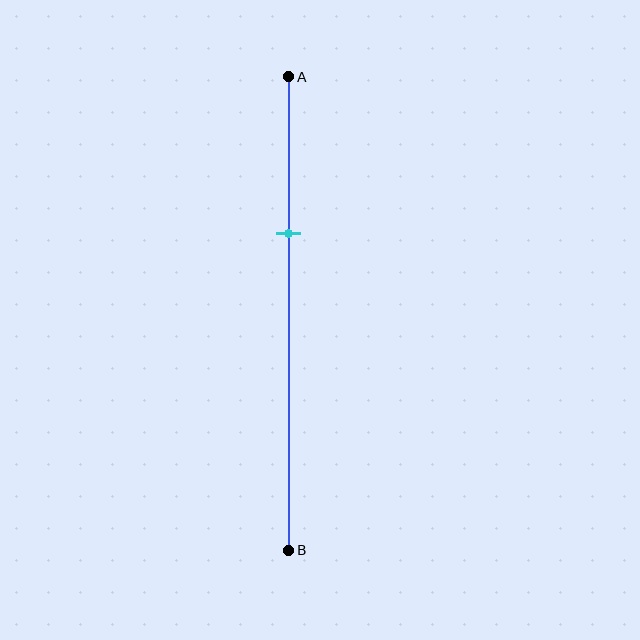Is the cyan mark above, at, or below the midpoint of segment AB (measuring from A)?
The cyan mark is above the midpoint of segment AB.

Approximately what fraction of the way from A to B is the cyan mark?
The cyan mark is approximately 35% of the way from A to B.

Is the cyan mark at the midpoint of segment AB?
No, the mark is at about 35% from A, not at the 50% midpoint.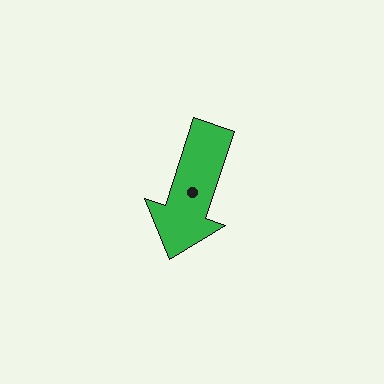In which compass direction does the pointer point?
South.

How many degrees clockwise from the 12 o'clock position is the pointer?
Approximately 198 degrees.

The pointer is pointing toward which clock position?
Roughly 7 o'clock.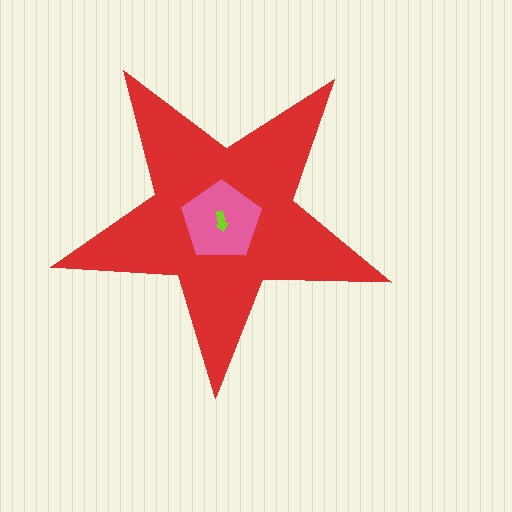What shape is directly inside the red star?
The pink pentagon.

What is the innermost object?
The lime arrow.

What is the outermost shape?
The red star.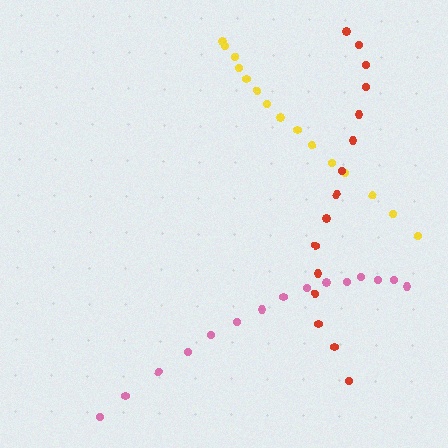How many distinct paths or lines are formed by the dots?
There are 3 distinct paths.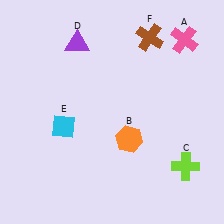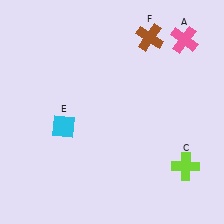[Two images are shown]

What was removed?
The purple triangle (D), the orange hexagon (B) were removed in Image 2.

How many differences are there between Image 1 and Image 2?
There are 2 differences between the two images.